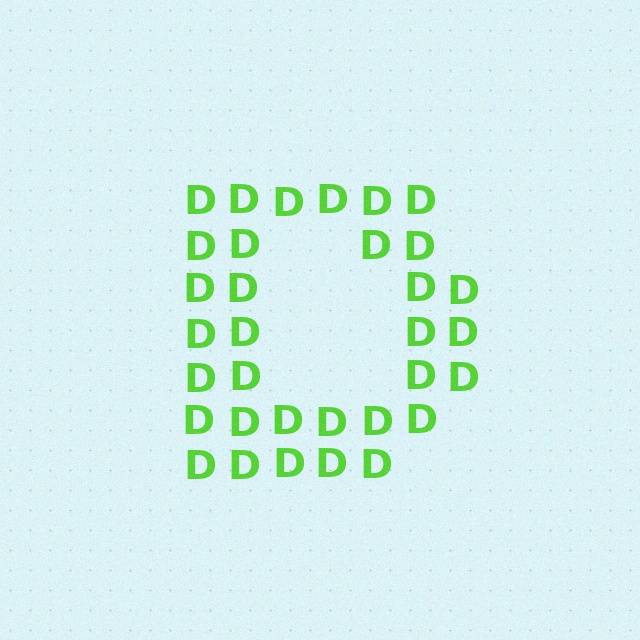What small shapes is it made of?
It is made of small letter D's.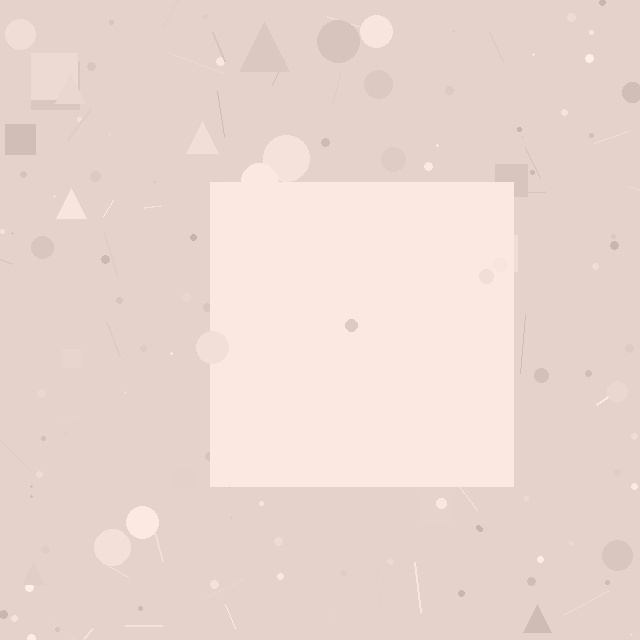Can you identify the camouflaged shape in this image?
The camouflaged shape is a square.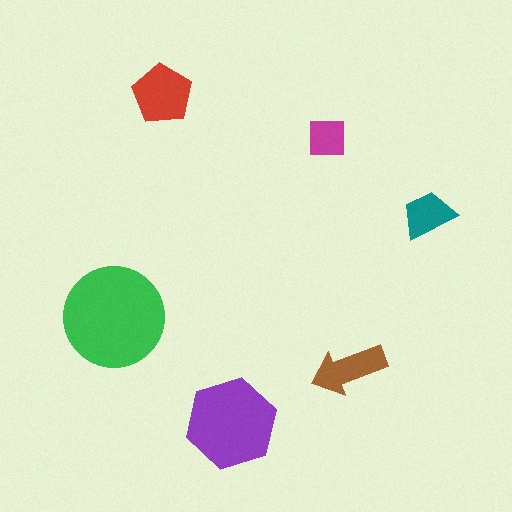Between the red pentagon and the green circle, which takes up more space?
The green circle.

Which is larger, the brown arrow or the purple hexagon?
The purple hexagon.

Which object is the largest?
The green circle.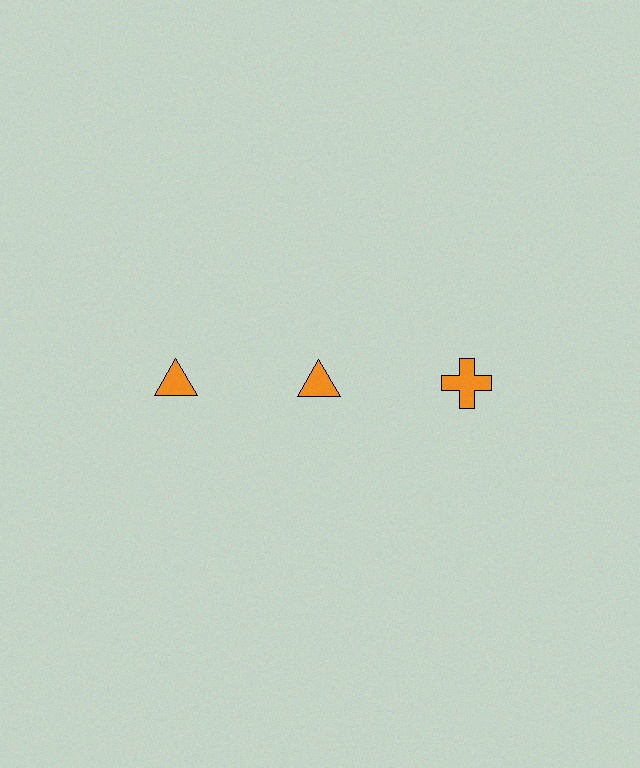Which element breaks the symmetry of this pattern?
The orange cross in the top row, center column breaks the symmetry. All other shapes are orange triangles.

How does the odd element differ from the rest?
It has a different shape: cross instead of triangle.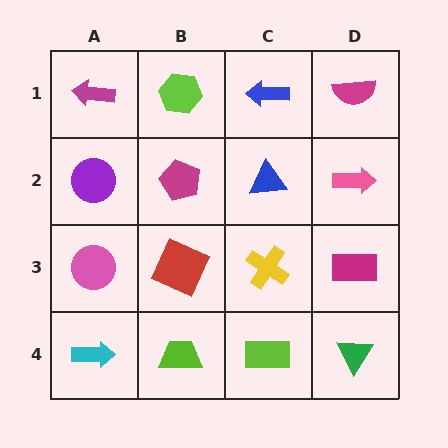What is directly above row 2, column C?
A blue arrow.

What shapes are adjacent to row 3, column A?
A purple circle (row 2, column A), a cyan arrow (row 4, column A), a red square (row 3, column B).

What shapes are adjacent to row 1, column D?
A pink arrow (row 2, column D), a blue arrow (row 1, column C).